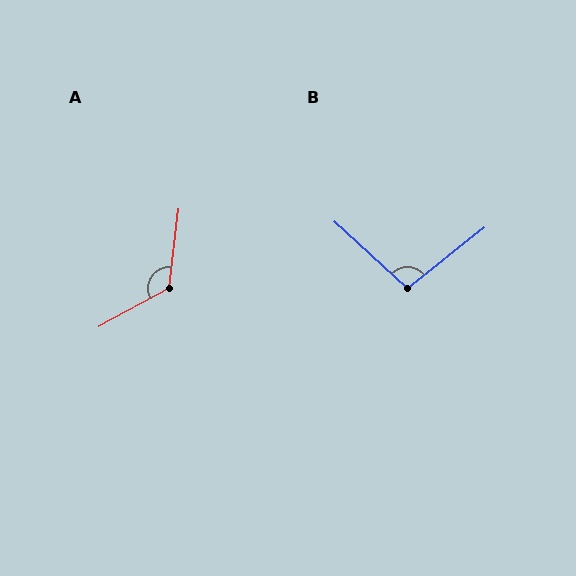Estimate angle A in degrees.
Approximately 126 degrees.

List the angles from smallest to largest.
B (99°), A (126°).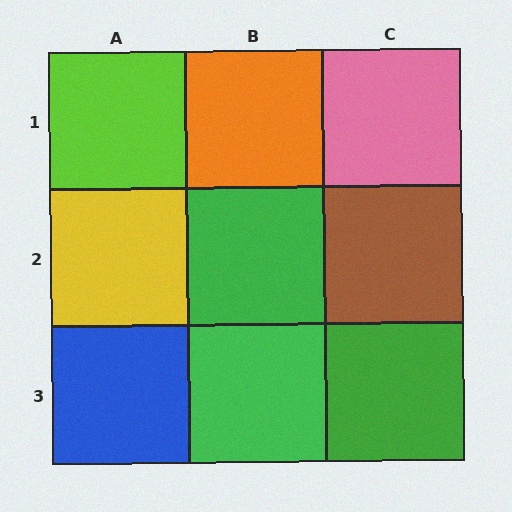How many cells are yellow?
1 cell is yellow.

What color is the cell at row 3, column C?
Green.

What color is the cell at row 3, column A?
Blue.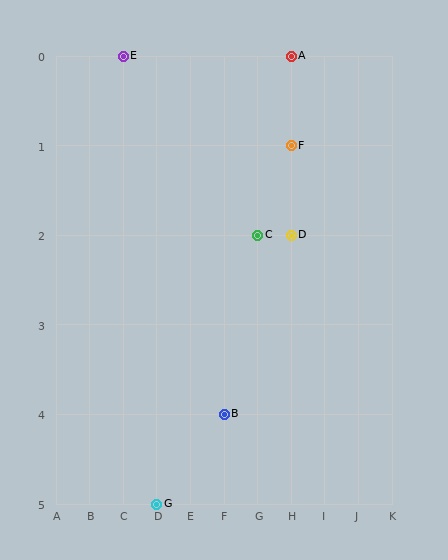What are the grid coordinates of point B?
Point B is at grid coordinates (F, 4).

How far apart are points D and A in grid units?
Points D and A are 2 rows apart.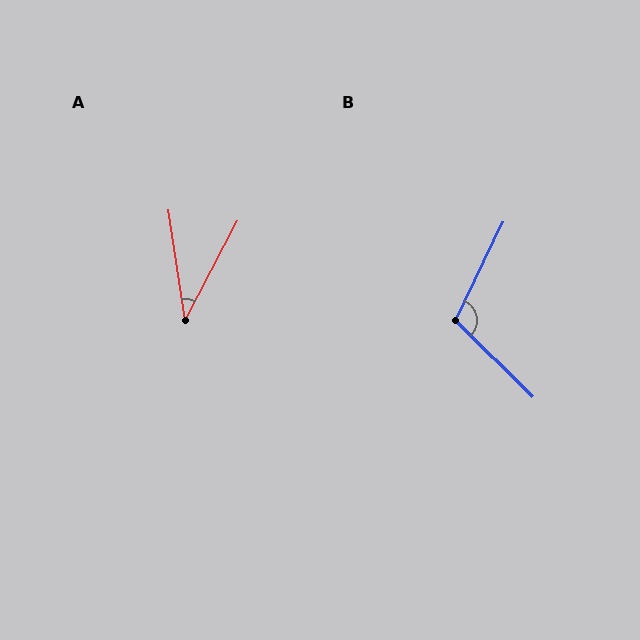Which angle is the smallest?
A, at approximately 36 degrees.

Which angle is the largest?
B, at approximately 109 degrees.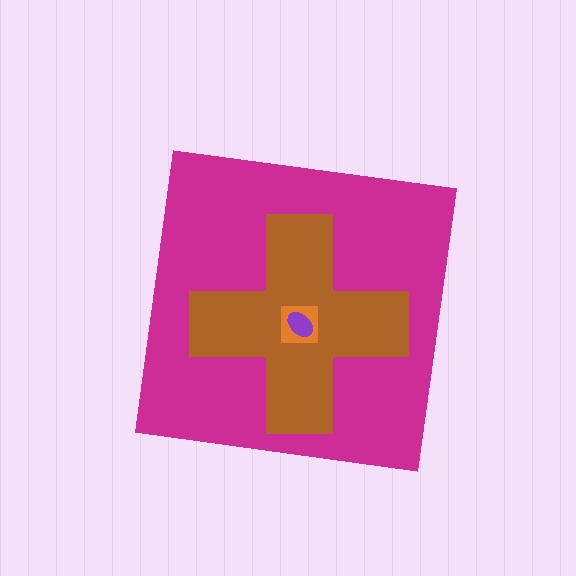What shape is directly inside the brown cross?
The orange square.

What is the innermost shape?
The purple ellipse.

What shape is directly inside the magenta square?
The brown cross.